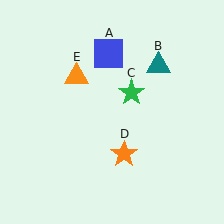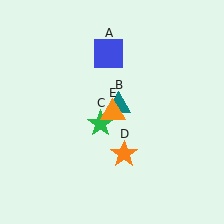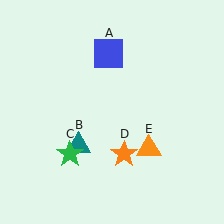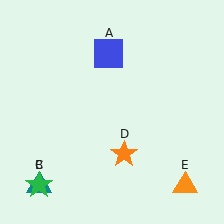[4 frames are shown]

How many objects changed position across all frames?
3 objects changed position: teal triangle (object B), green star (object C), orange triangle (object E).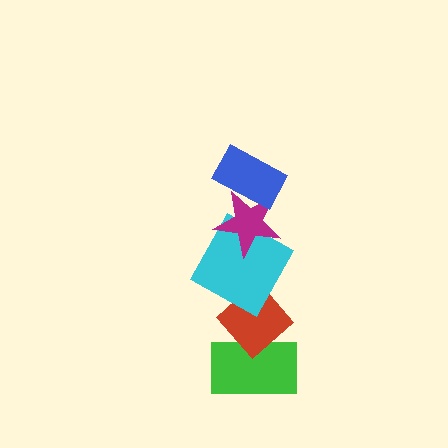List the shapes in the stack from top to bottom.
From top to bottom: the blue rectangle, the magenta star, the cyan square, the red diamond, the green rectangle.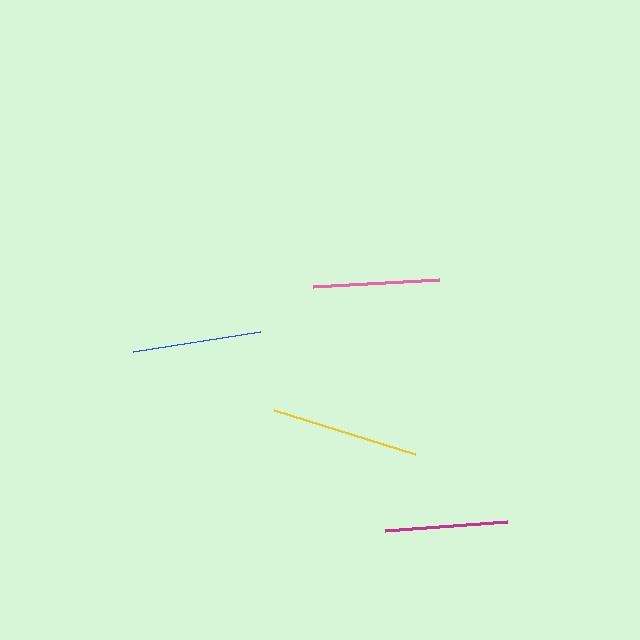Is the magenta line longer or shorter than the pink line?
The pink line is longer than the magenta line.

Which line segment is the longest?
The yellow line is the longest at approximately 147 pixels.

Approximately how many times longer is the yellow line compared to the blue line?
The yellow line is approximately 1.2 times the length of the blue line.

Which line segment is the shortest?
The magenta line is the shortest at approximately 122 pixels.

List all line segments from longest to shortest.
From longest to shortest: yellow, blue, pink, magenta.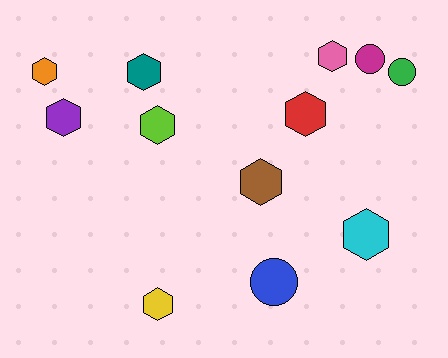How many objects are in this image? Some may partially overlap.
There are 12 objects.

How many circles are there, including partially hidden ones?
There are 3 circles.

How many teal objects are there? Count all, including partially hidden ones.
There is 1 teal object.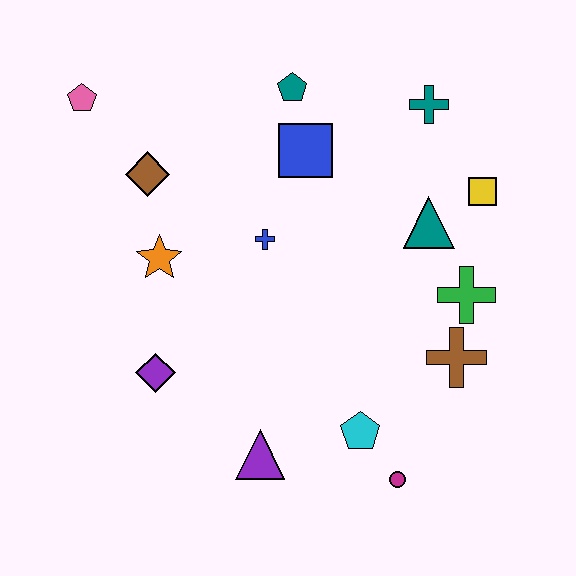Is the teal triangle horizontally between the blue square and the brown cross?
Yes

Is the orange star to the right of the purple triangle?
No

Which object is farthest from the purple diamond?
The teal cross is farthest from the purple diamond.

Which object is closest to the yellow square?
The teal triangle is closest to the yellow square.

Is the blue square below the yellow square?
No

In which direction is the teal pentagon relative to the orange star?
The teal pentagon is above the orange star.